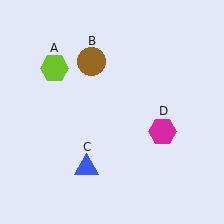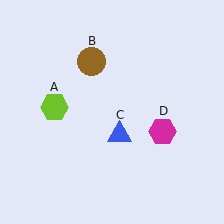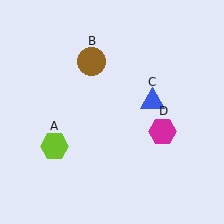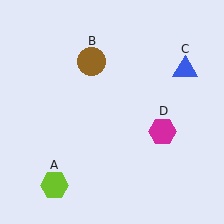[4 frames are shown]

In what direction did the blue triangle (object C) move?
The blue triangle (object C) moved up and to the right.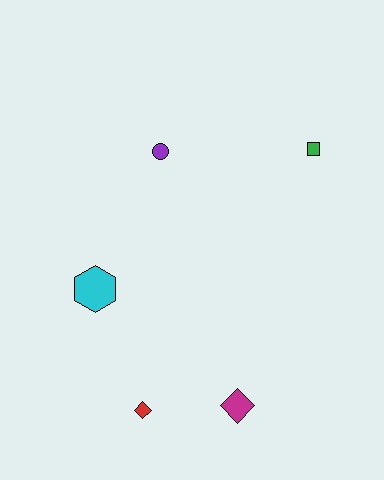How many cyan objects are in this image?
There is 1 cyan object.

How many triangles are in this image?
There are no triangles.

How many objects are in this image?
There are 5 objects.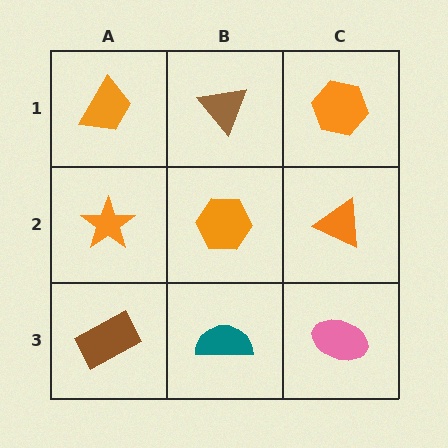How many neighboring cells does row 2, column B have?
4.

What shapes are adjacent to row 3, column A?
An orange star (row 2, column A), a teal semicircle (row 3, column B).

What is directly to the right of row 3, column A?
A teal semicircle.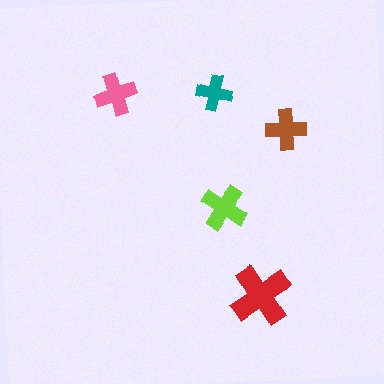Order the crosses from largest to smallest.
the red one, the lime one, the pink one, the brown one, the teal one.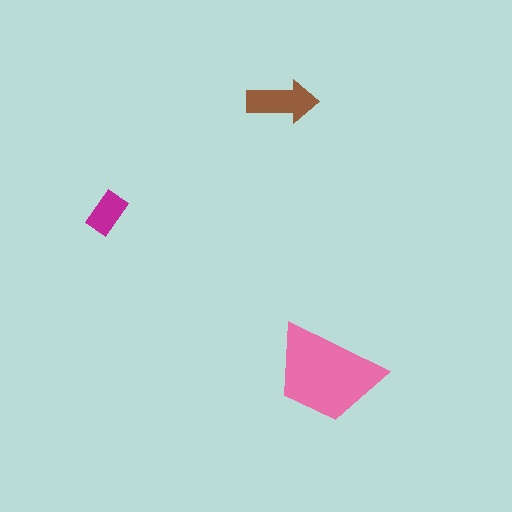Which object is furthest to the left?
The magenta rectangle is leftmost.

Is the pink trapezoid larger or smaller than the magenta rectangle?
Larger.